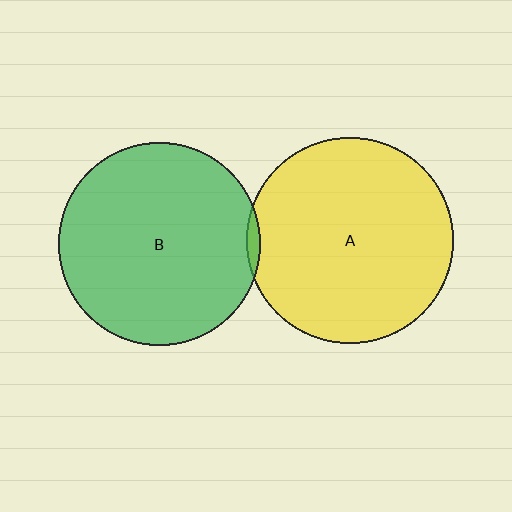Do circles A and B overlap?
Yes.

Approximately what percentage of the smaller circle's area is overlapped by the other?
Approximately 5%.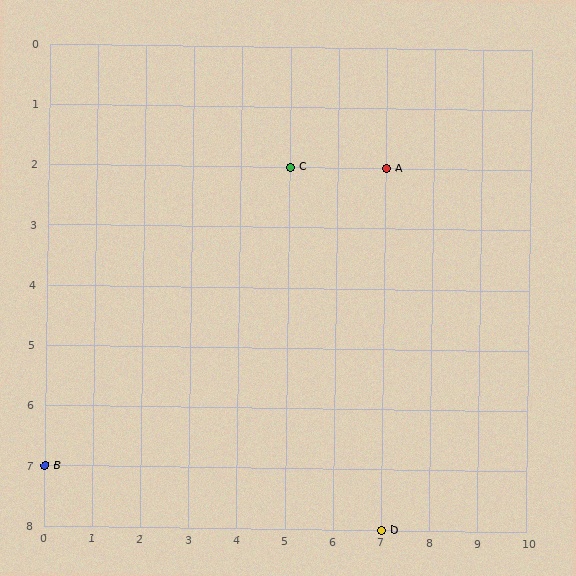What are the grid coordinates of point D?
Point D is at grid coordinates (7, 8).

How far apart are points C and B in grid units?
Points C and B are 5 columns and 5 rows apart (about 7.1 grid units diagonally).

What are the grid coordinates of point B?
Point B is at grid coordinates (0, 7).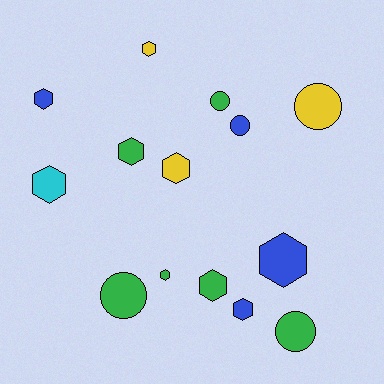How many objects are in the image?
There are 14 objects.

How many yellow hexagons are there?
There are 2 yellow hexagons.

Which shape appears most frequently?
Hexagon, with 9 objects.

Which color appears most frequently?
Green, with 6 objects.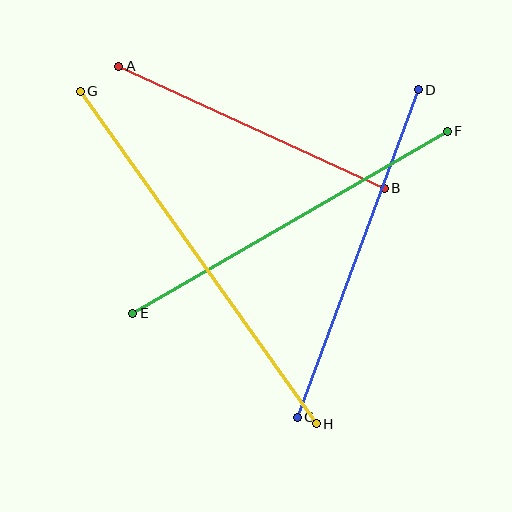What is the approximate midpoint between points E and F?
The midpoint is at approximately (290, 222) pixels.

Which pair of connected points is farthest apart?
Points G and H are farthest apart.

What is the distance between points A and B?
The distance is approximately 292 pixels.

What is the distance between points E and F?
The distance is approximately 364 pixels.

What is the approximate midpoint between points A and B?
The midpoint is at approximately (252, 127) pixels.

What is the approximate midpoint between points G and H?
The midpoint is at approximately (198, 258) pixels.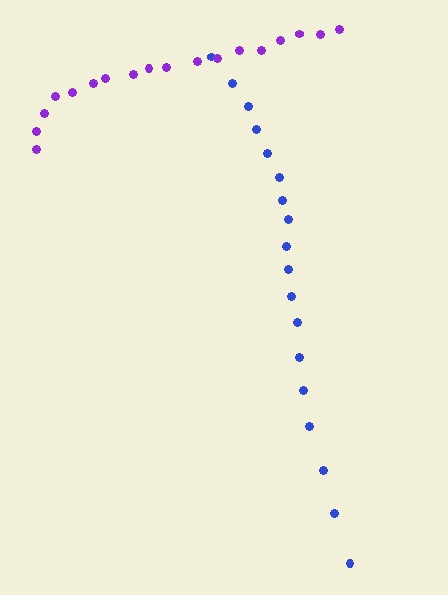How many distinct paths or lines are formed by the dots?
There are 2 distinct paths.